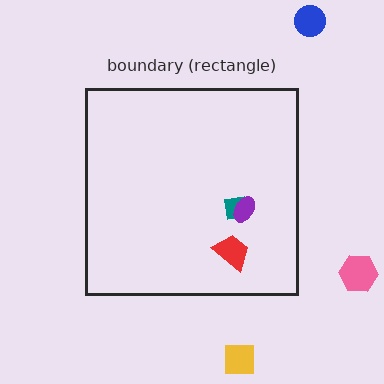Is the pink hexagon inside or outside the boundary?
Outside.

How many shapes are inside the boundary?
3 inside, 3 outside.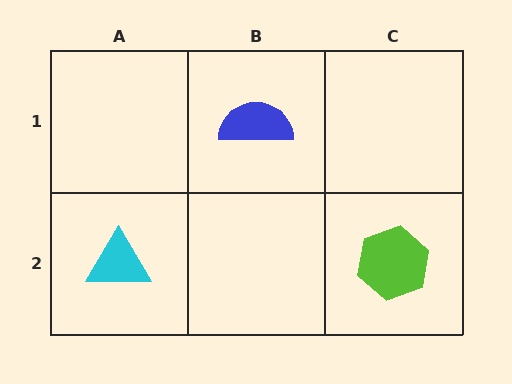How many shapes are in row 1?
1 shape.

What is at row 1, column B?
A blue semicircle.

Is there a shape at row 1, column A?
No, that cell is empty.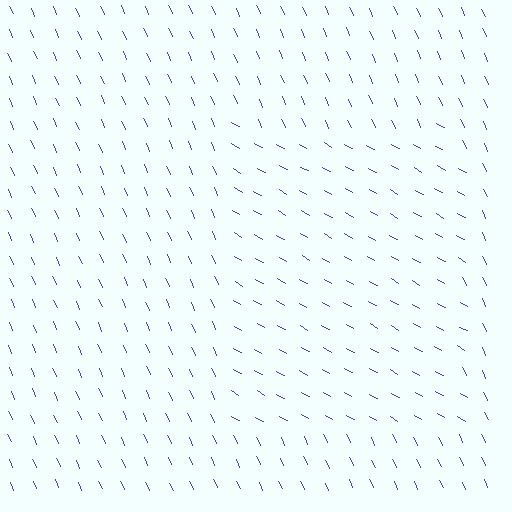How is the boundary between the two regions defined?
The boundary is defined purely by a change in line orientation (approximately 36 degrees difference). All lines are the same color and thickness.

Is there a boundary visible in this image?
Yes, there is a texture boundary formed by a change in line orientation.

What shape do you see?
I see a rectangle.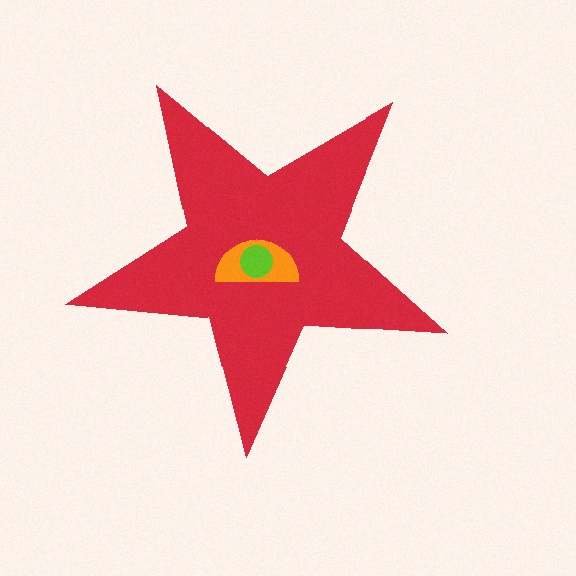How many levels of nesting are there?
3.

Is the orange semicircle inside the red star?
Yes.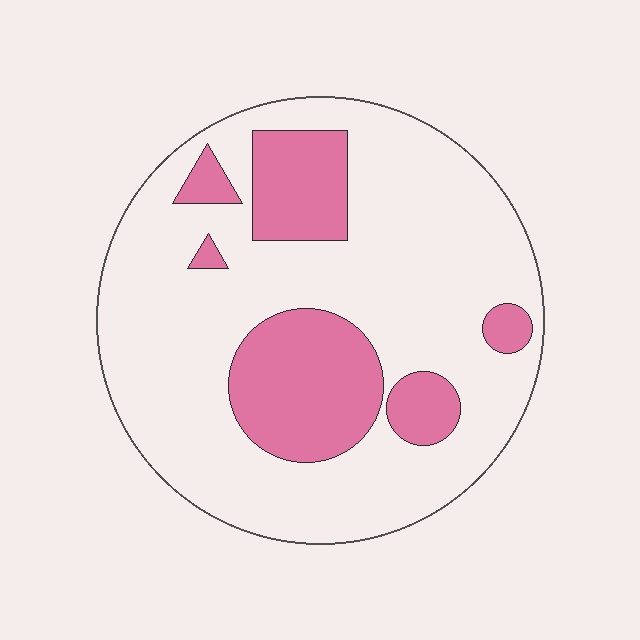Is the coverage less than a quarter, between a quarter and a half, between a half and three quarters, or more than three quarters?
Less than a quarter.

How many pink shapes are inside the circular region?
6.